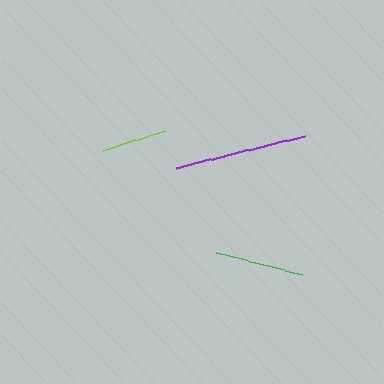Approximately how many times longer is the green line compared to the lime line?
The green line is approximately 1.4 times the length of the lime line.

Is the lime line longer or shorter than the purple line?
The purple line is longer than the lime line.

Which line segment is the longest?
The purple line is the longest at approximately 133 pixels.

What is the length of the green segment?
The green segment is approximately 88 pixels long.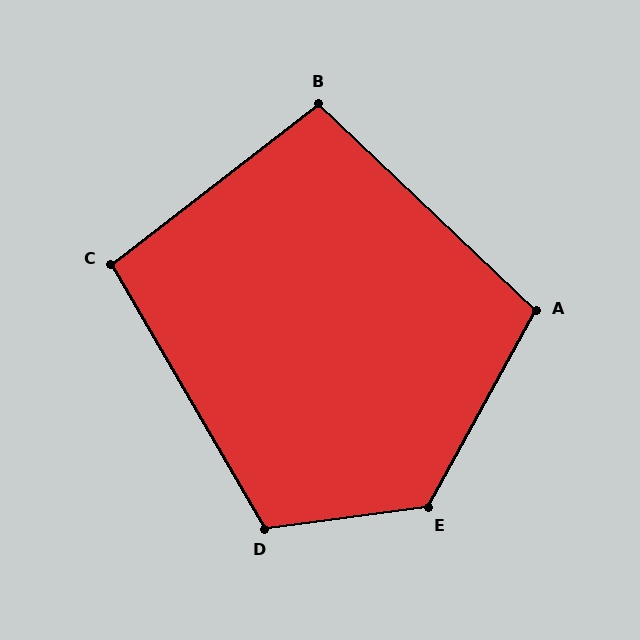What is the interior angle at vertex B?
Approximately 99 degrees (obtuse).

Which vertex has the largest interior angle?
E, at approximately 126 degrees.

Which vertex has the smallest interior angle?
C, at approximately 98 degrees.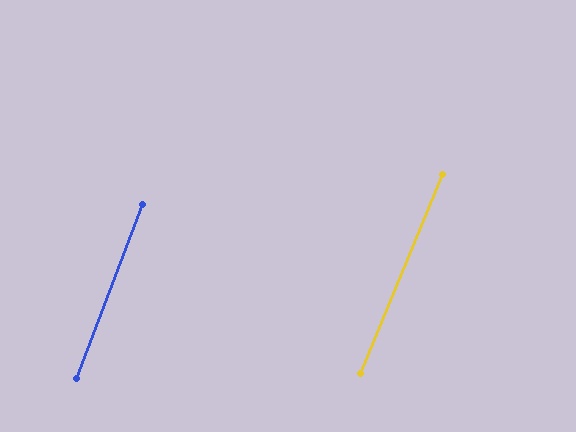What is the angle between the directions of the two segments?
Approximately 2 degrees.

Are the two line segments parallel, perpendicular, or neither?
Parallel — their directions differ by only 1.6°.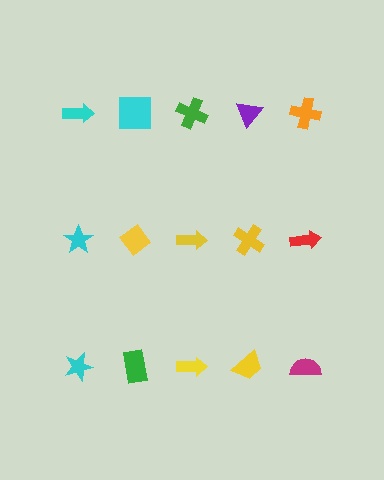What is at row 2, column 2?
A yellow diamond.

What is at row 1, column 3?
A green cross.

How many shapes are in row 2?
5 shapes.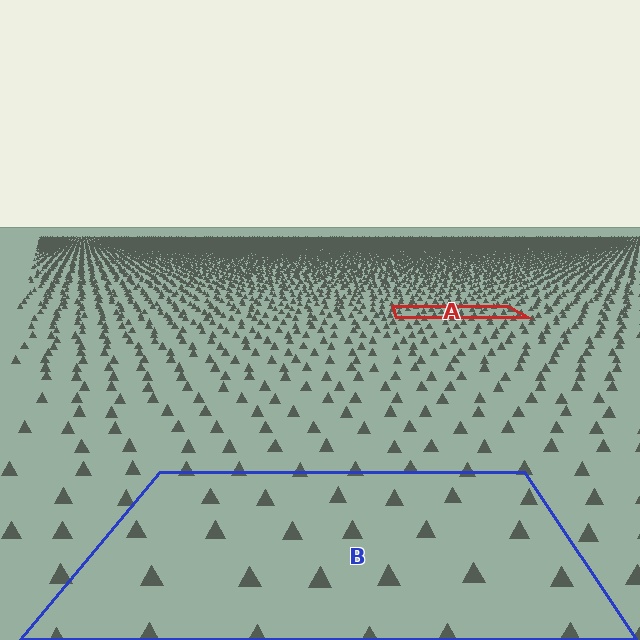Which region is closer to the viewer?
Region B is closer. The texture elements there are larger and more spread out.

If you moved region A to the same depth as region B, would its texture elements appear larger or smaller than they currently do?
They would appear larger. At a closer depth, the same texture elements are projected at a bigger on-screen size.